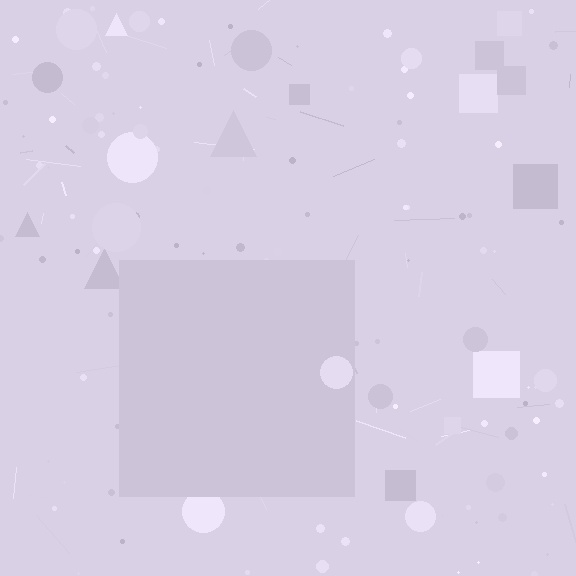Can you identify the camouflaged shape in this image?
The camouflaged shape is a square.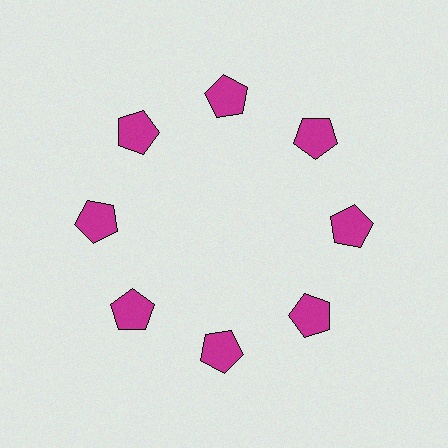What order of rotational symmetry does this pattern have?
This pattern has 8-fold rotational symmetry.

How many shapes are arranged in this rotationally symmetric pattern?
There are 8 shapes, arranged in 8 groups of 1.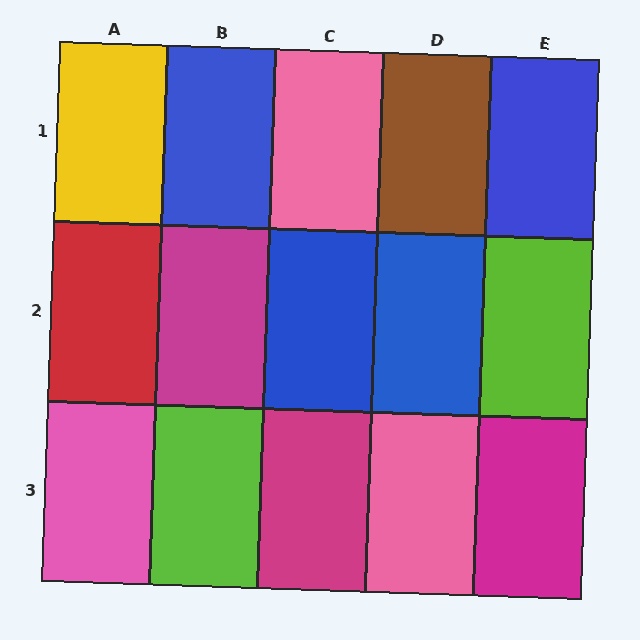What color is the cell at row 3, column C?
Magenta.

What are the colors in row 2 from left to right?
Red, magenta, blue, blue, lime.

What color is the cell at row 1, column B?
Blue.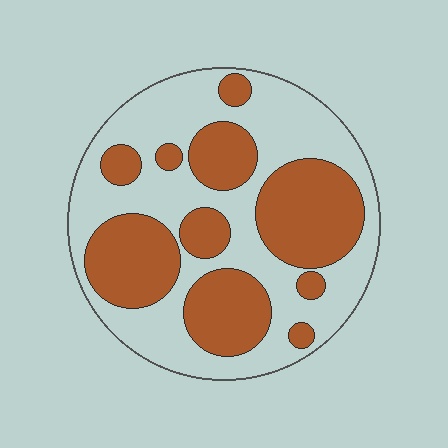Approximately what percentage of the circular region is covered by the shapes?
Approximately 45%.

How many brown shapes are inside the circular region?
10.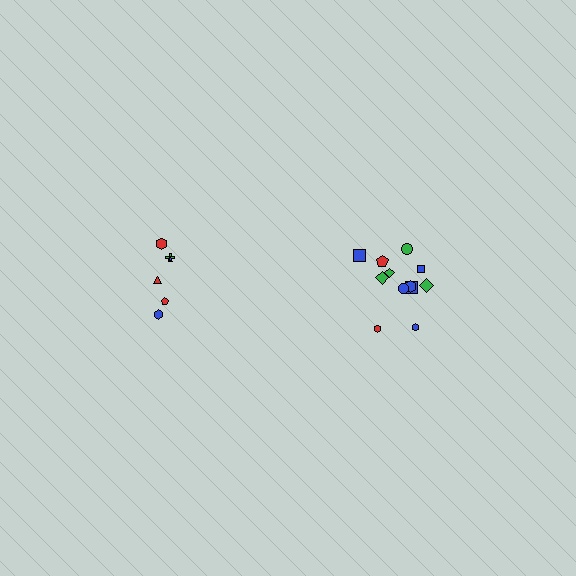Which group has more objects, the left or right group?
The right group.